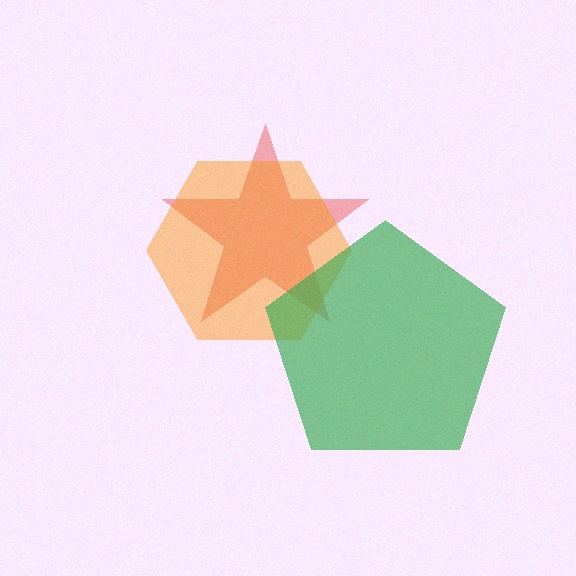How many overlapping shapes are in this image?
There are 3 overlapping shapes in the image.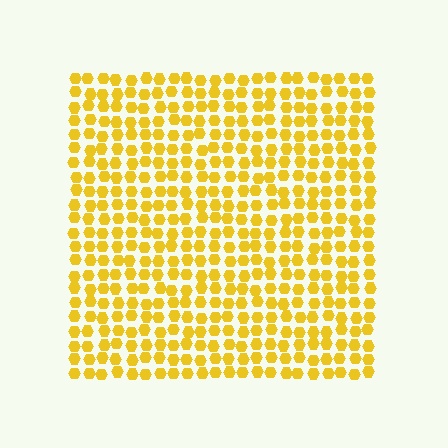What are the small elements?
The small elements are hexagons.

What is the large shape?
The large shape is a square.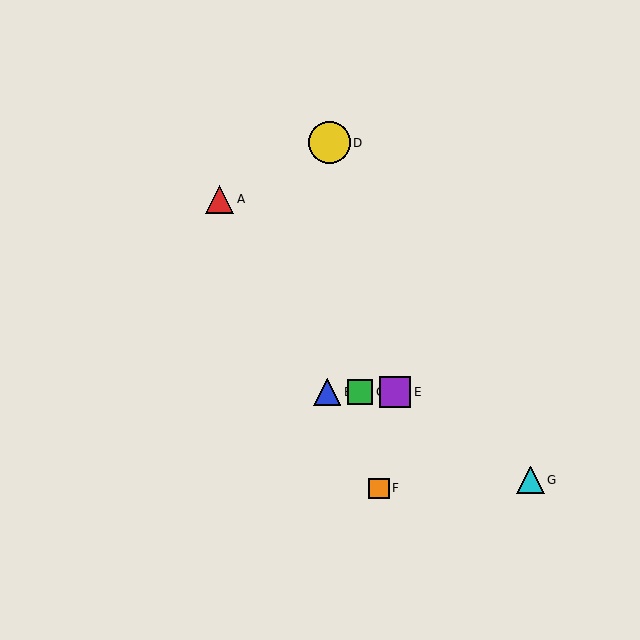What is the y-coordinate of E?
Object E is at y≈392.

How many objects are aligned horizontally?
3 objects (B, C, E) are aligned horizontally.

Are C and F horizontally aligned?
No, C is at y≈392 and F is at y≈488.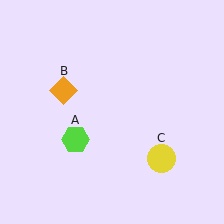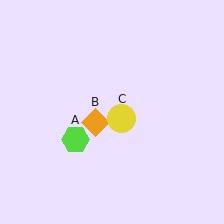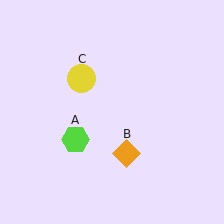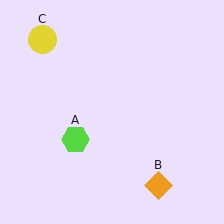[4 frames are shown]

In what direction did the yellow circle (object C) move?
The yellow circle (object C) moved up and to the left.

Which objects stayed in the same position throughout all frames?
Lime hexagon (object A) remained stationary.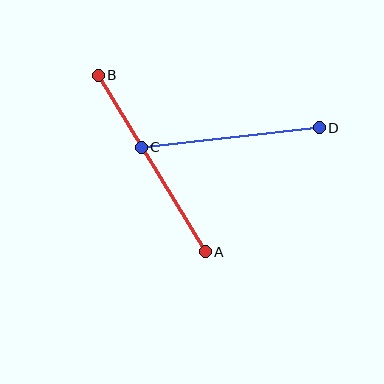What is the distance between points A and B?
The distance is approximately 206 pixels.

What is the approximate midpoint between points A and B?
The midpoint is at approximately (152, 163) pixels.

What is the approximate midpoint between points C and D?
The midpoint is at approximately (230, 138) pixels.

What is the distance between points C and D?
The distance is approximately 179 pixels.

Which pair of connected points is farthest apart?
Points A and B are farthest apart.